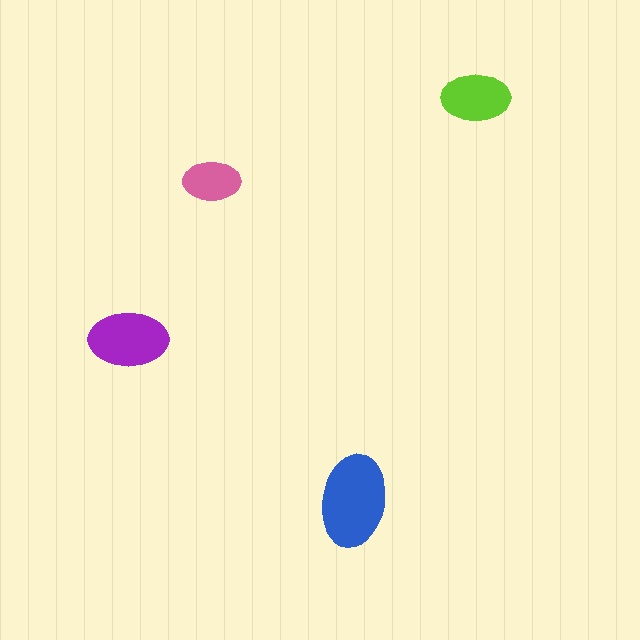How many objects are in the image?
There are 4 objects in the image.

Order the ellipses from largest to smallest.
the blue one, the purple one, the lime one, the pink one.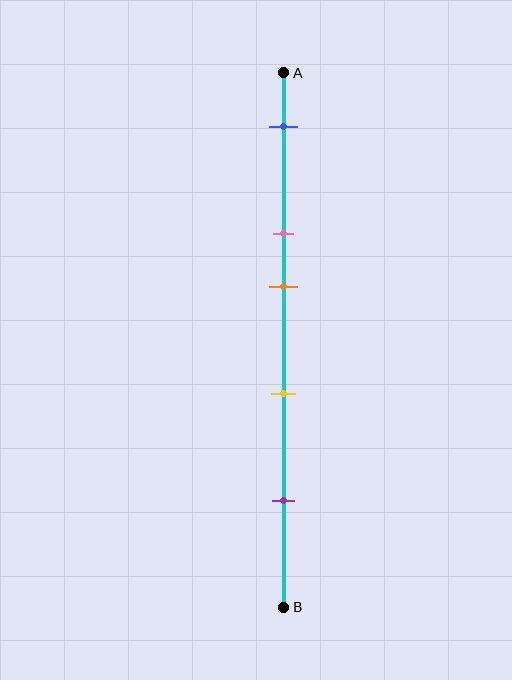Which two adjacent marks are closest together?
The pink and orange marks are the closest adjacent pair.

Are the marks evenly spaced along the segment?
No, the marks are not evenly spaced.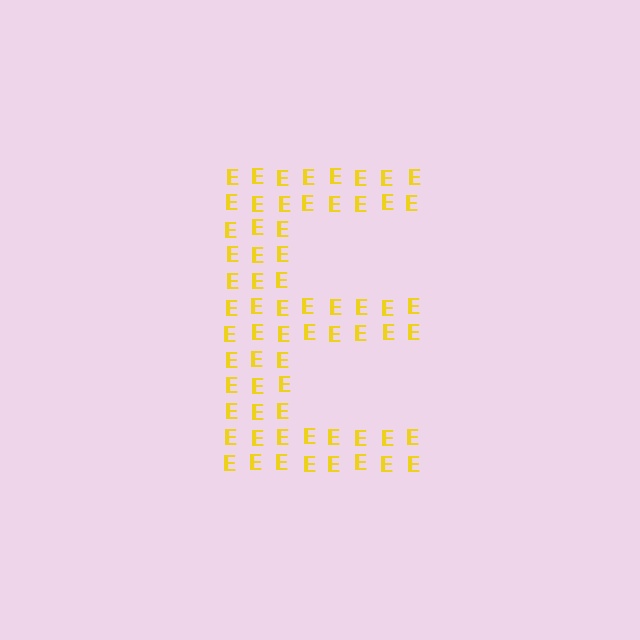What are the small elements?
The small elements are letter E's.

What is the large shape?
The large shape is the letter E.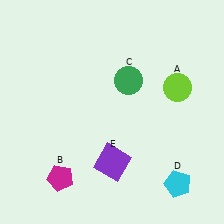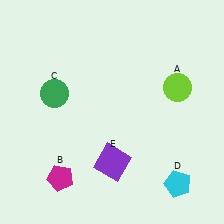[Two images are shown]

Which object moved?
The green circle (C) moved left.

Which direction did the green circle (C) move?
The green circle (C) moved left.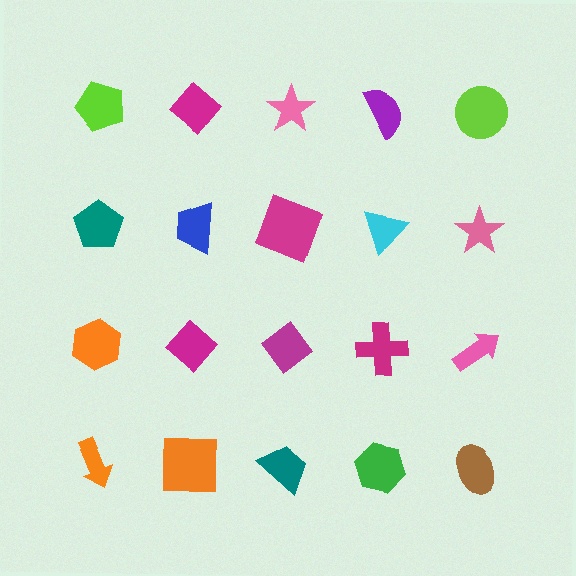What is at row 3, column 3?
A magenta diamond.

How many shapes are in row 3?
5 shapes.